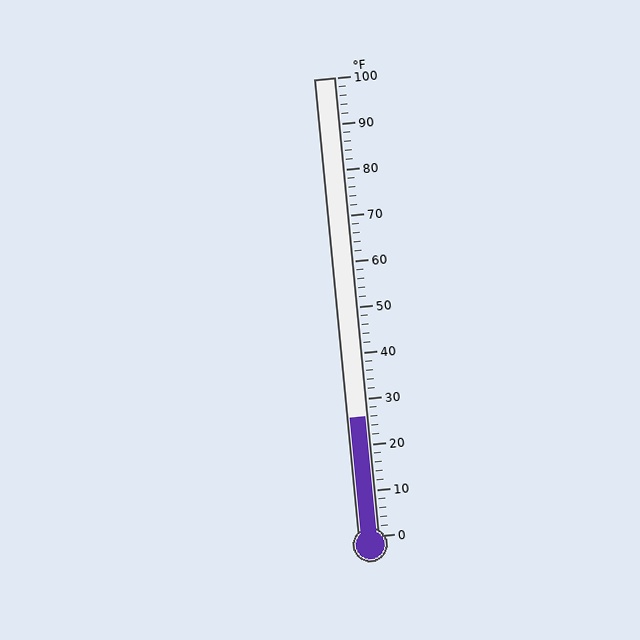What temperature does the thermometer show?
The thermometer shows approximately 26°F.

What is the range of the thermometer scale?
The thermometer scale ranges from 0°F to 100°F.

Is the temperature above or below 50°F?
The temperature is below 50°F.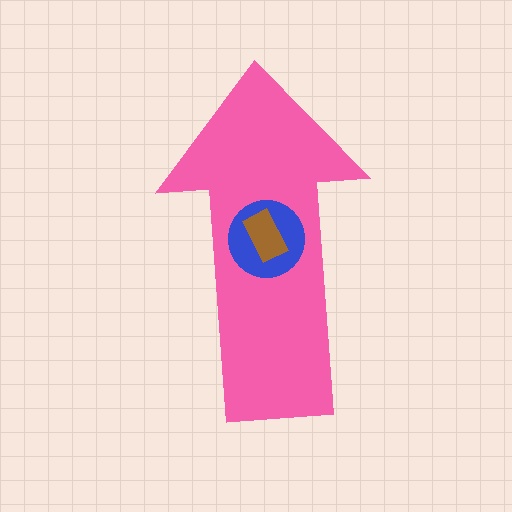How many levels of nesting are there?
3.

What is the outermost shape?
The pink arrow.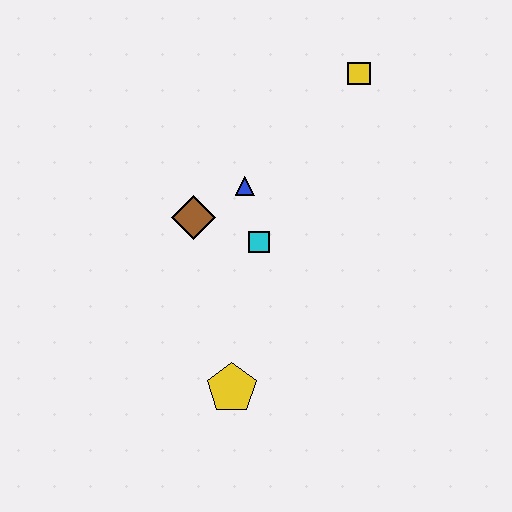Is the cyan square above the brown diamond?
No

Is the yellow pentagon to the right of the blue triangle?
No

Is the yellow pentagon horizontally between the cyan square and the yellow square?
No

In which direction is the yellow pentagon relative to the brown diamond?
The yellow pentagon is below the brown diamond.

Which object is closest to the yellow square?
The blue triangle is closest to the yellow square.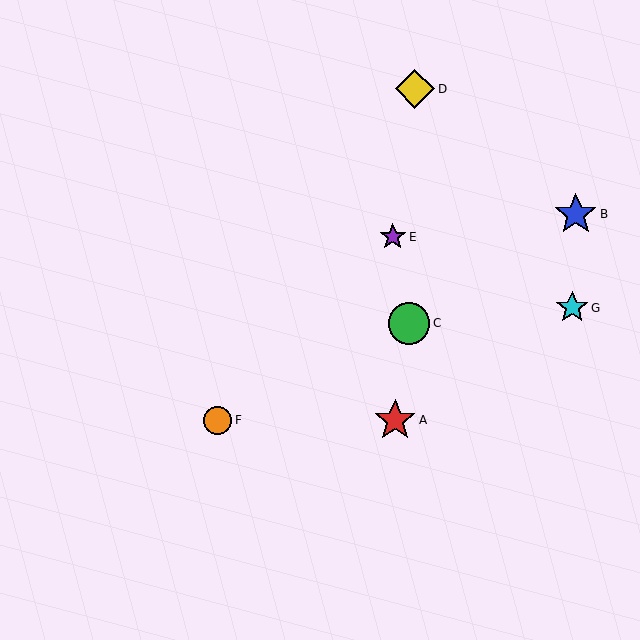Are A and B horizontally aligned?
No, A is at y≈420 and B is at y≈214.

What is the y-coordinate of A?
Object A is at y≈420.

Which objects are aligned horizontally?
Objects A, F are aligned horizontally.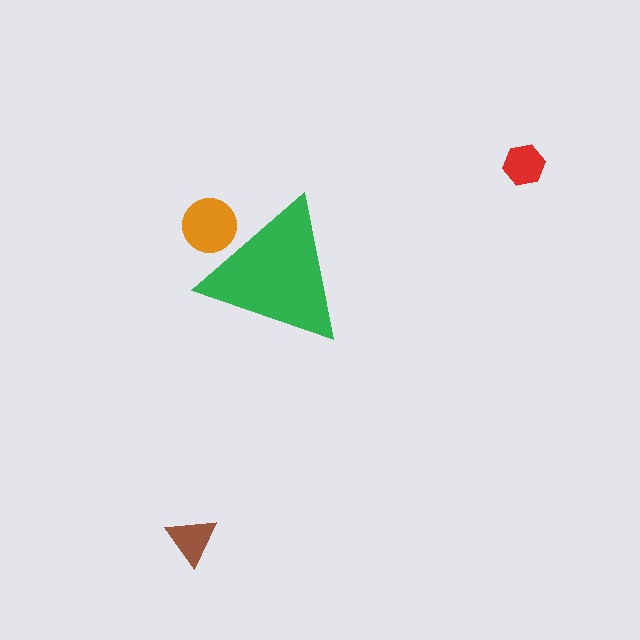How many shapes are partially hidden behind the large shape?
1 shape is partially hidden.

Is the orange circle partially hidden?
Yes, the orange circle is partially hidden behind the green triangle.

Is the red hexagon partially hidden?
No, the red hexagon is fully visible.